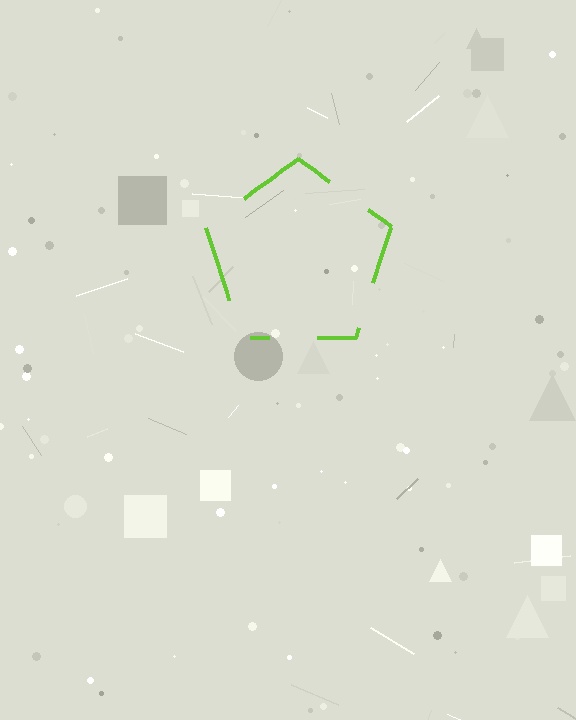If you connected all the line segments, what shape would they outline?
They would outline a pentagon.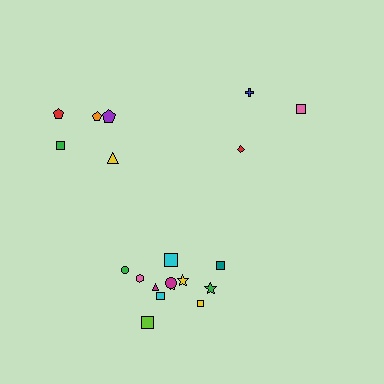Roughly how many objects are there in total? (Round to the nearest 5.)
Roughly 20 objects in total.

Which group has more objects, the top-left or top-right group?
The top-left group.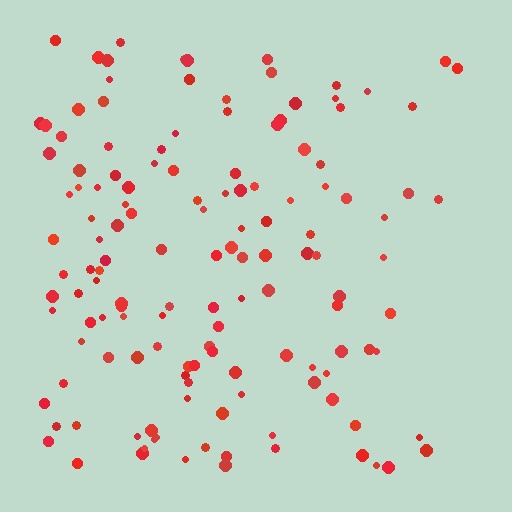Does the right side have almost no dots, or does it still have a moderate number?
Still a moderate number, just noticeably fewer than the left.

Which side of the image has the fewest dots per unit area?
The right.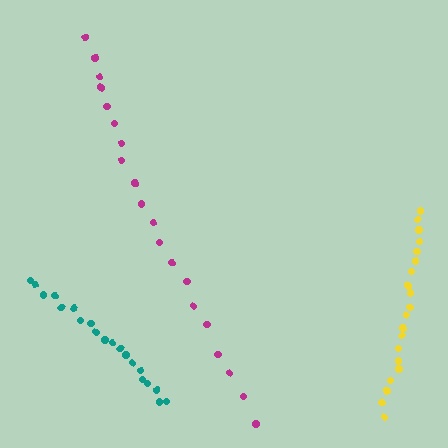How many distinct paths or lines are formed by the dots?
There are 3 distinct paths.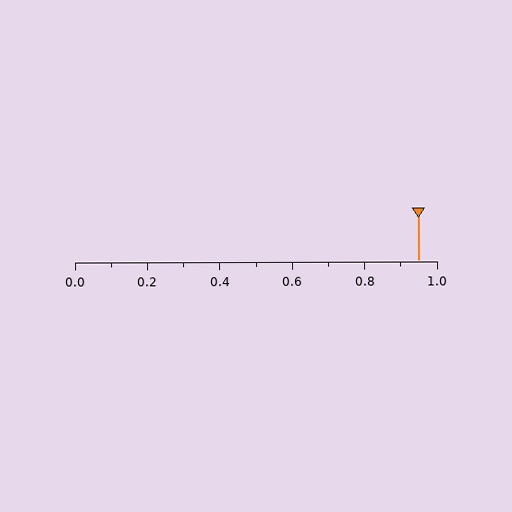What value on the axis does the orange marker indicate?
The marker indicates approximately 0.95.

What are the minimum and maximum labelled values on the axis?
The axis runs from 0.0 to 1.0.